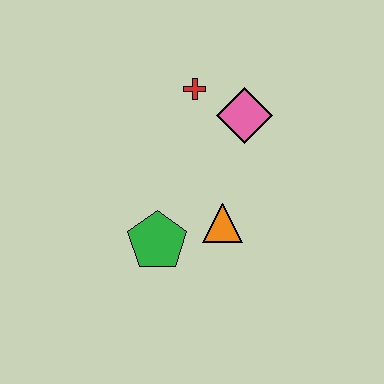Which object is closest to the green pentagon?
The orange triangle is closest to the green pentagon.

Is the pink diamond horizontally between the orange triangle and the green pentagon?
No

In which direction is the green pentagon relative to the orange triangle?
The green pentagon is to the left of the orange triangle.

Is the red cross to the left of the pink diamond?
Yes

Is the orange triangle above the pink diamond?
No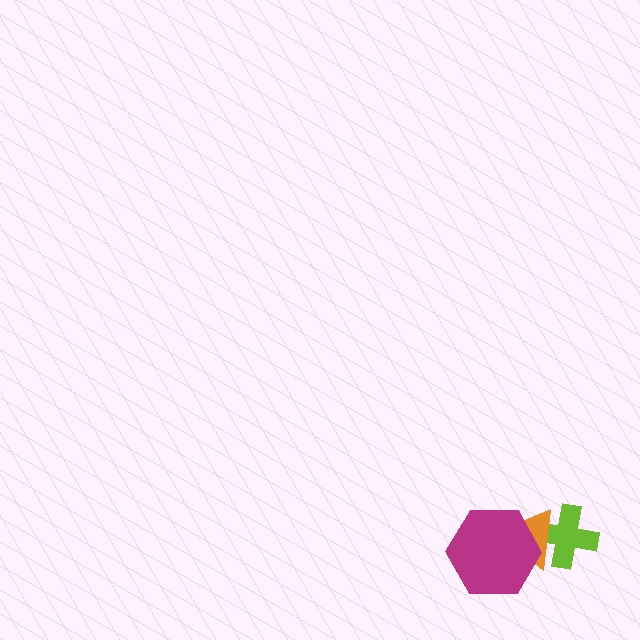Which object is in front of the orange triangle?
The magenta hexagon is in front of the orange triangle.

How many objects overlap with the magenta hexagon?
1 object overlaps with the magenta hexagon.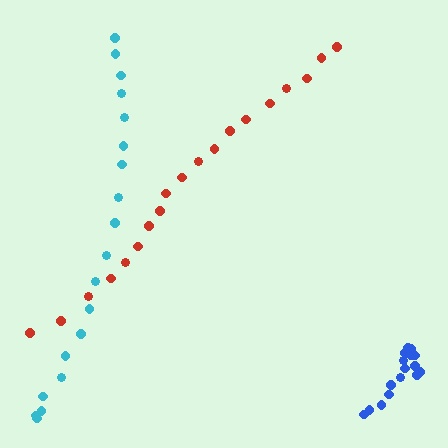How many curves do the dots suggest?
There are 3 distinct paths.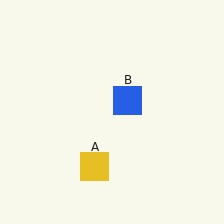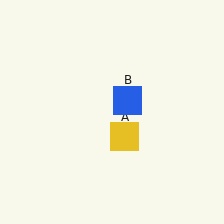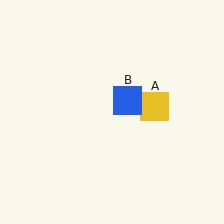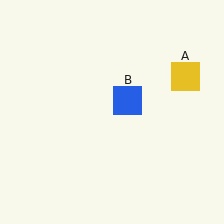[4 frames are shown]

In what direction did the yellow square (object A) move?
The yellow square (object A) moved up and to the right.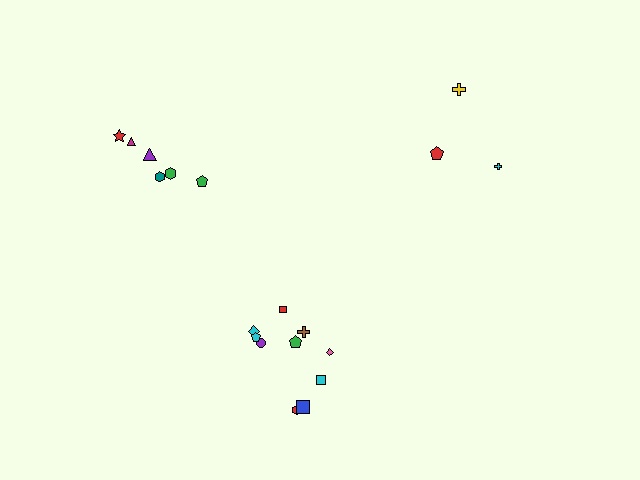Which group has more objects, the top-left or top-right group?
The top-left group.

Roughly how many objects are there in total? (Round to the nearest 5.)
Roughly 20 objects in total.